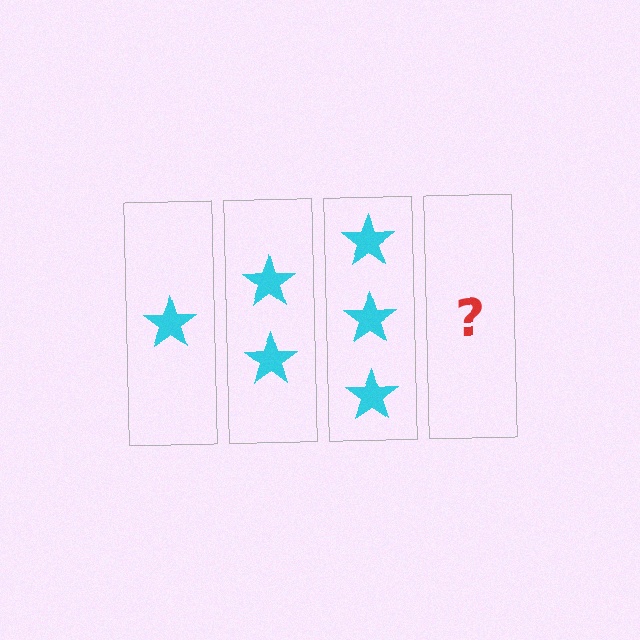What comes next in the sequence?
The next element should be 4 stars.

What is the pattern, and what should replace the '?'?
The pattern is that each step adds one more star. The '?' should be 4 stars.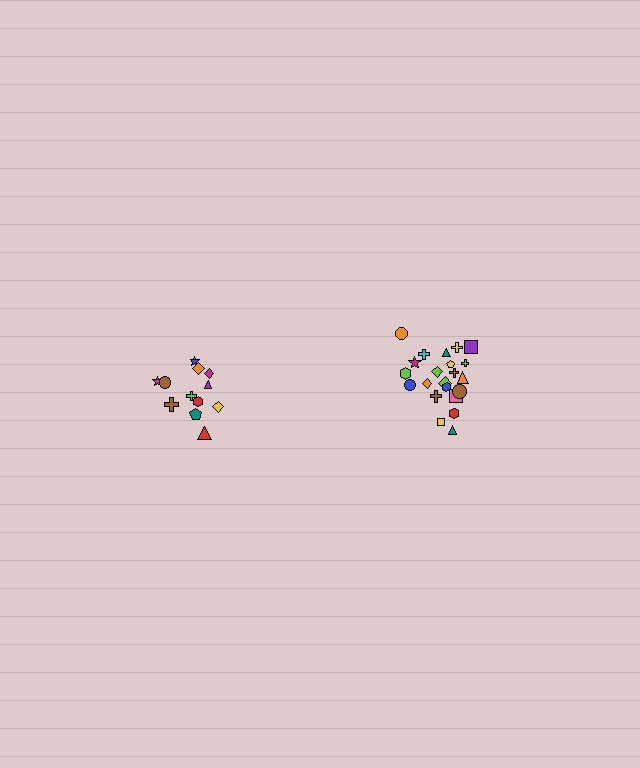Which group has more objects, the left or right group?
The right group.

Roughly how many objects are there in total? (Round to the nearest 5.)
Roughly 35 objects in total.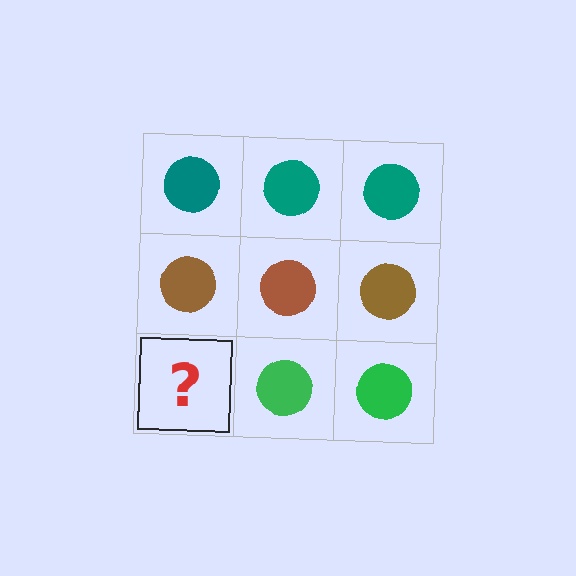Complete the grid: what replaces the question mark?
The question mark should be replaced with a green circle.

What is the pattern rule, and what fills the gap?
The rule is that each row has a consistent color. The gap should be filled with a green circle.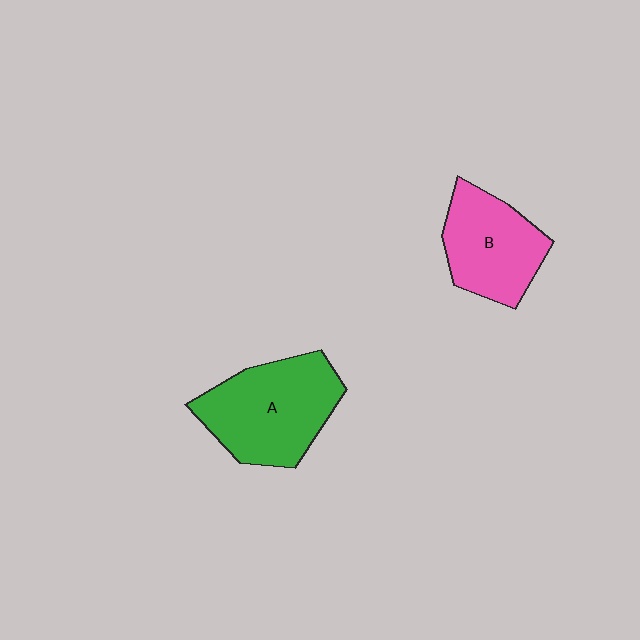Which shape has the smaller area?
Shape B (pink).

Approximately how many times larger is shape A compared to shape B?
Approximately 1.3 times.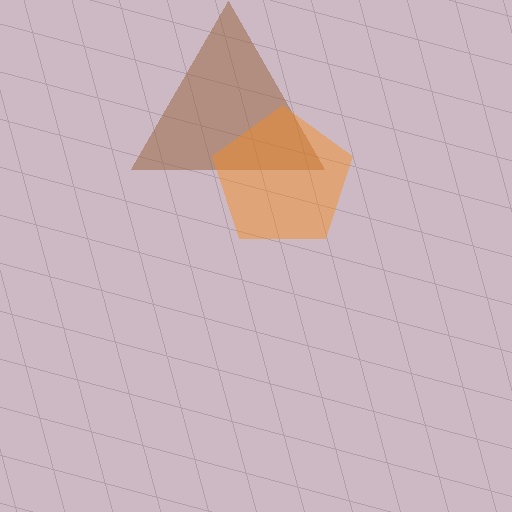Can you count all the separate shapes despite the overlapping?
Yes, there are 2 separate shapes.